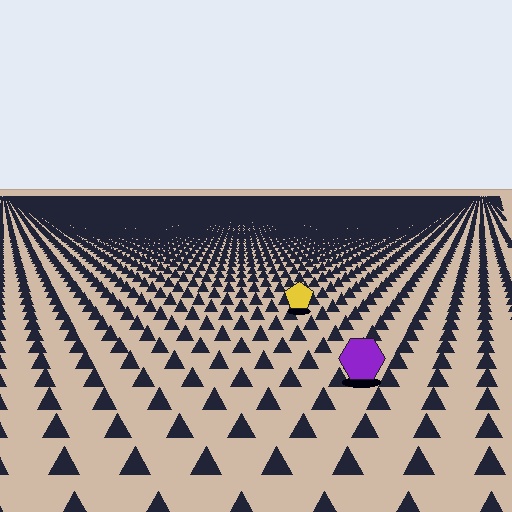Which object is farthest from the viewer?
The yellow pentagon is farthest from the viewer. It appears smaller and the ground texture around it is denser.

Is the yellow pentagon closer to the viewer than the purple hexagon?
No. The purple hexagon is closer — you can tell from the texture gradient: the ground texture is coarser near it.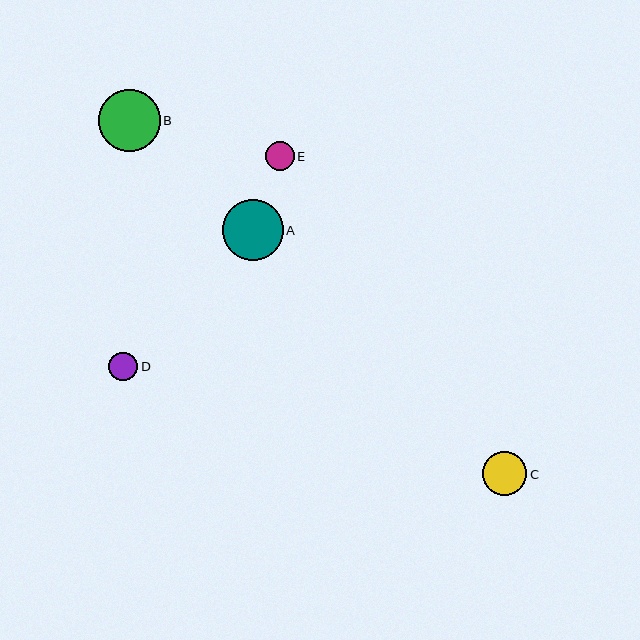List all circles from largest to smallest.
From largest to smallest: B, A, C, E, D.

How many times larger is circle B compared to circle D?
Circle B is approximately 2.2 times the size of circle D.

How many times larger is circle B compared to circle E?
Circle B is approximately 2.2 times the size of circle E.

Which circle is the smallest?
Circle D is the smallest with a size of approximately 29 pixels.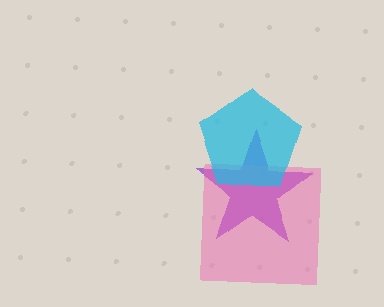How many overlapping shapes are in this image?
There are 3 overlapping shapes in the image.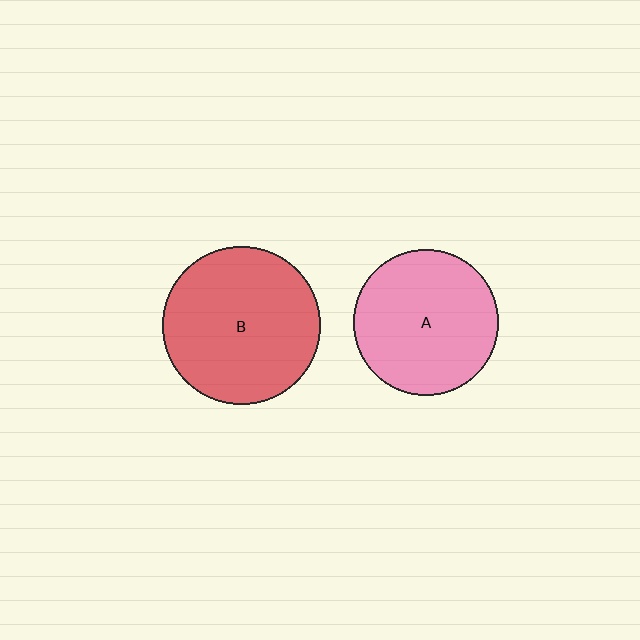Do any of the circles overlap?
No, none of the circles overlap.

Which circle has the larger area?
Circle B (red).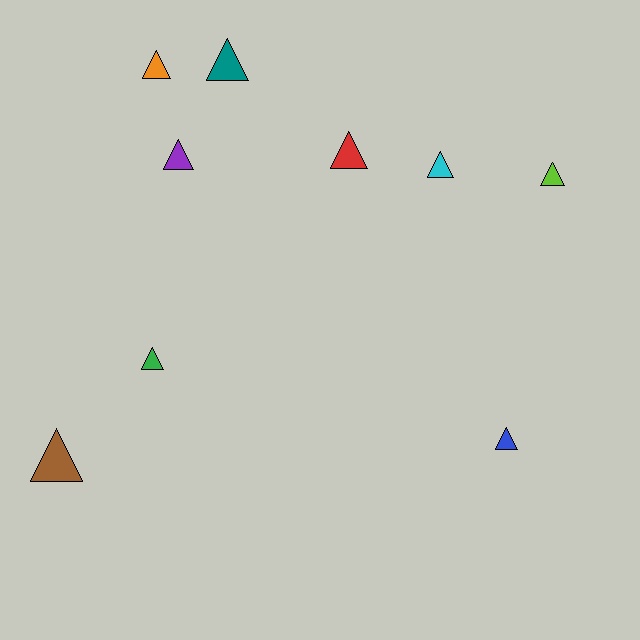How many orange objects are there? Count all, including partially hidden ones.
There is 1 orange object.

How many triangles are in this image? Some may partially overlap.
There are 9 triangles.